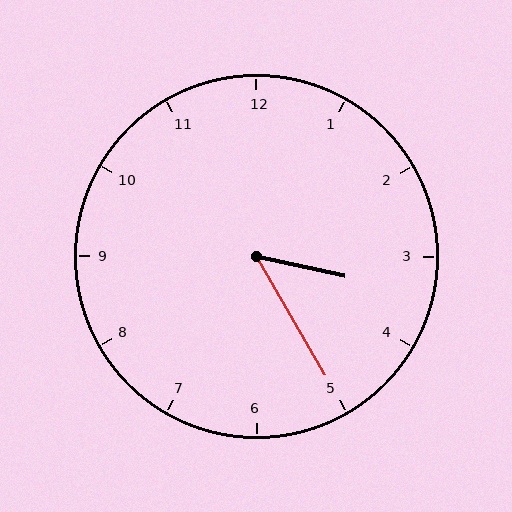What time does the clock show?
3:25.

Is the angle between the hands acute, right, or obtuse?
It is acute.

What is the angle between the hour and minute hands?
Approximately 48 degrees.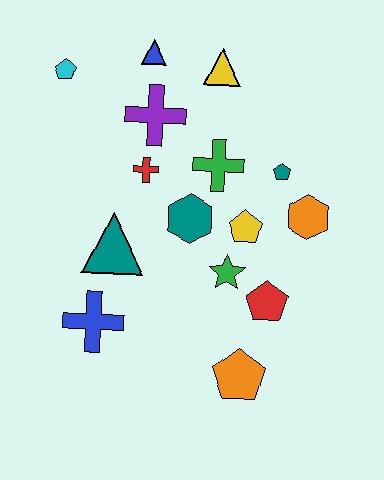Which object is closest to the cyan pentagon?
The blue triangle is closest to the cyan pentagon.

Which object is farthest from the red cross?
The orange pentagon is farthest from the red cross.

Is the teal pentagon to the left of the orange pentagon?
No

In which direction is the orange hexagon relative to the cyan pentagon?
The orange hexagon is to the right of the cyan pentagon.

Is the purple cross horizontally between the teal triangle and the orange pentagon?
Yes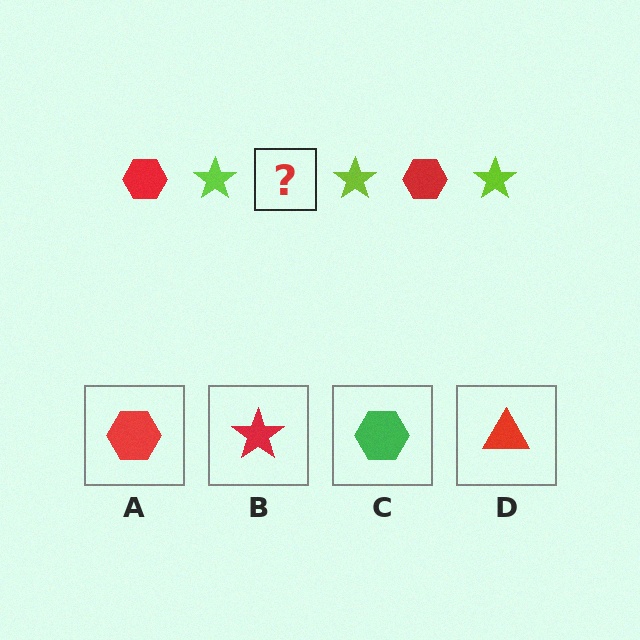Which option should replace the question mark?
Option A.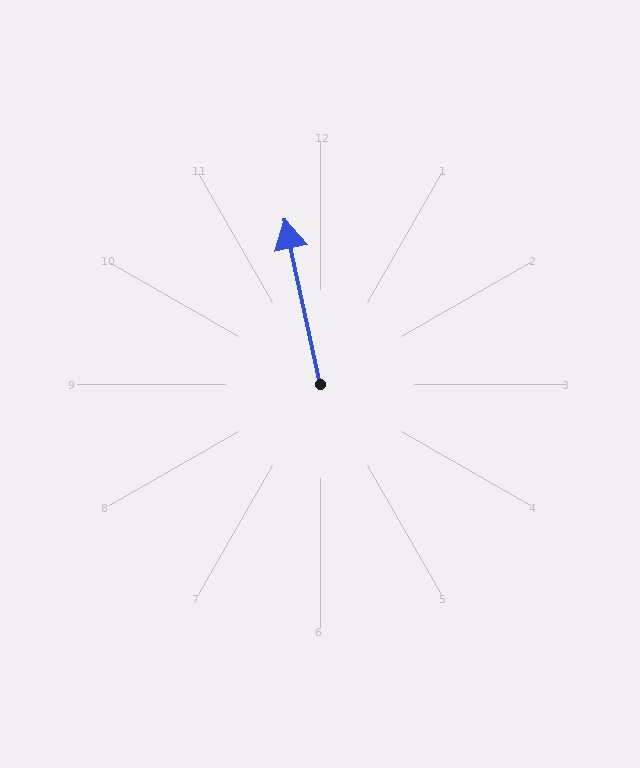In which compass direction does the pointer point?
North.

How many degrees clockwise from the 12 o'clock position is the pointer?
Approximately 348 degrees.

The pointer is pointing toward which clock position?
Roughly 12 o'clock.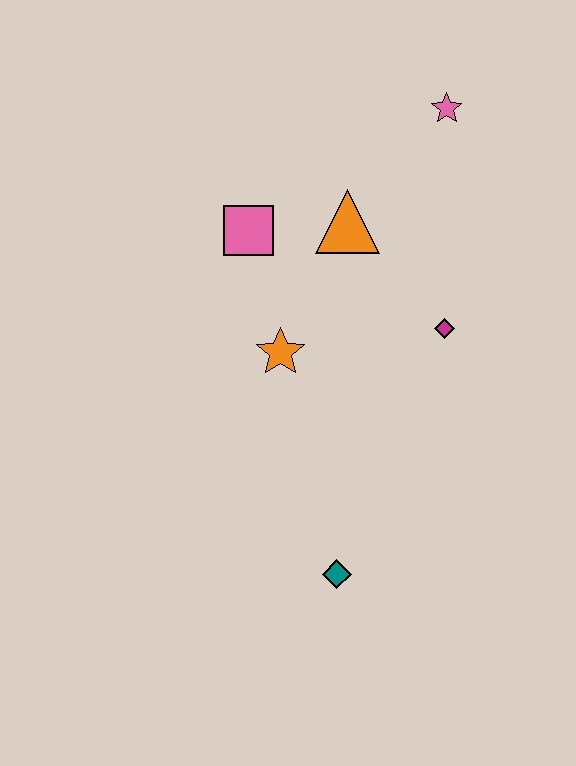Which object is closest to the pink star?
The orange triangle is closest to the pink star.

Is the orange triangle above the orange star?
Yes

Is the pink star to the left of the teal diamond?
No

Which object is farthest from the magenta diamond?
The teal diamond is farthest from the magenta diamond.